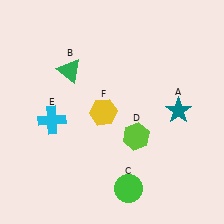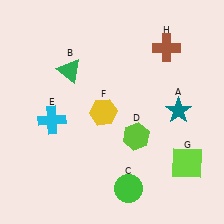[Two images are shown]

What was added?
A lime square (G), a brown cross (H) were added in Image 2.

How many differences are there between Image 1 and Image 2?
There are 2 differences between the two images.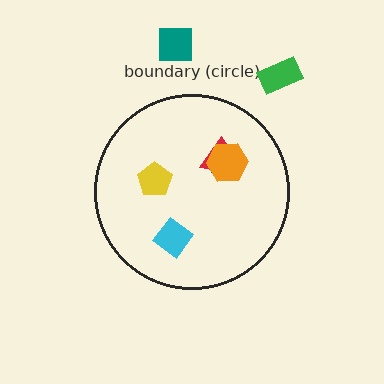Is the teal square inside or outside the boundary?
Outside.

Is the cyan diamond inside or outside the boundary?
Inside.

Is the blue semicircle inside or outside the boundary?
Inside.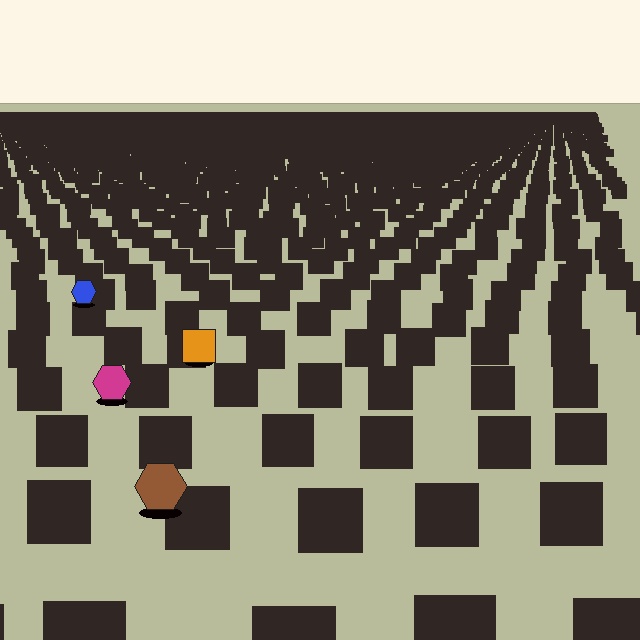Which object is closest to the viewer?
The brown hexagon is closest. The texture marks near it are larger and more spread out.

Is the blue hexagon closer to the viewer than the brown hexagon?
No. The brown hexagon is closer — you can tell from the texture gradient: the ground texture is coarser near it.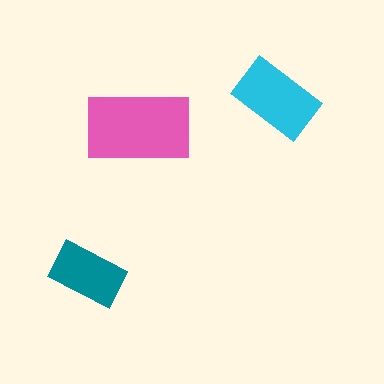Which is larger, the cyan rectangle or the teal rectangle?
The cyan one.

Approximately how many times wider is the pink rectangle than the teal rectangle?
About 1.5 times wider.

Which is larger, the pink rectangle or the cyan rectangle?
The pink one.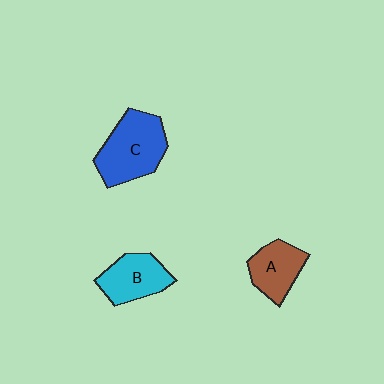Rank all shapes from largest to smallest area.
From largest to smallest: C (blue), B (cyan), A (brown).